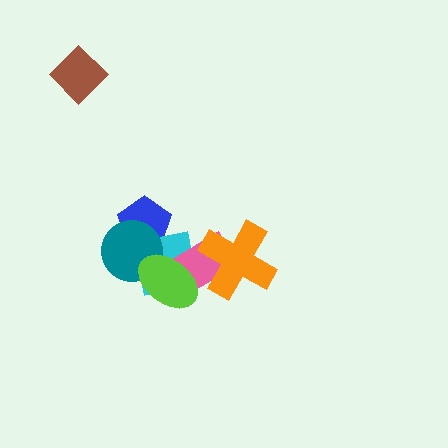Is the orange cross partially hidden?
No, no other shape covers it.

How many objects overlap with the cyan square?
4 objects overlap with the cyan square.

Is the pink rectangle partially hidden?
Yes, it is partially covered by another shape.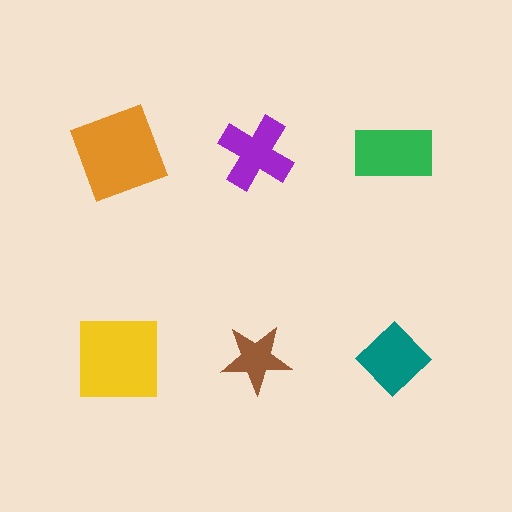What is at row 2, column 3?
A teal diamond.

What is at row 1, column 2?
A purple cross.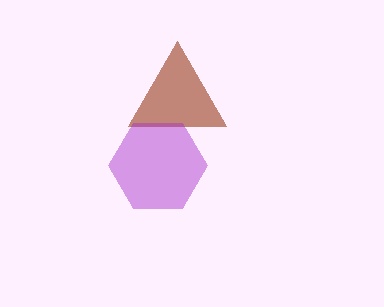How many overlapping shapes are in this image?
There are 2 overlapping shapes in the image.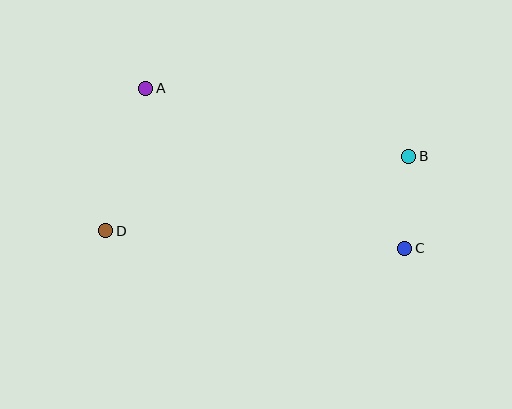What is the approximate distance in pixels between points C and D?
The distance between C and D is approximately 299 pixels.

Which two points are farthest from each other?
Points B and D are farthest from each other.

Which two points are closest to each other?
Points B and C are closest to each other.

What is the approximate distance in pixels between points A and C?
The distance between A and C is approximately 304 pixels.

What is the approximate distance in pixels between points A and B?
The distance between A and B is approximately 272 pixels.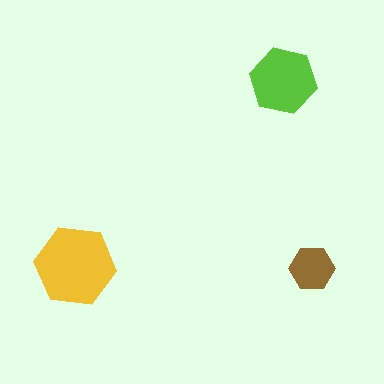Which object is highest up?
The lime hexagon is topmost.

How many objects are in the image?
There are 3 objects in the image.